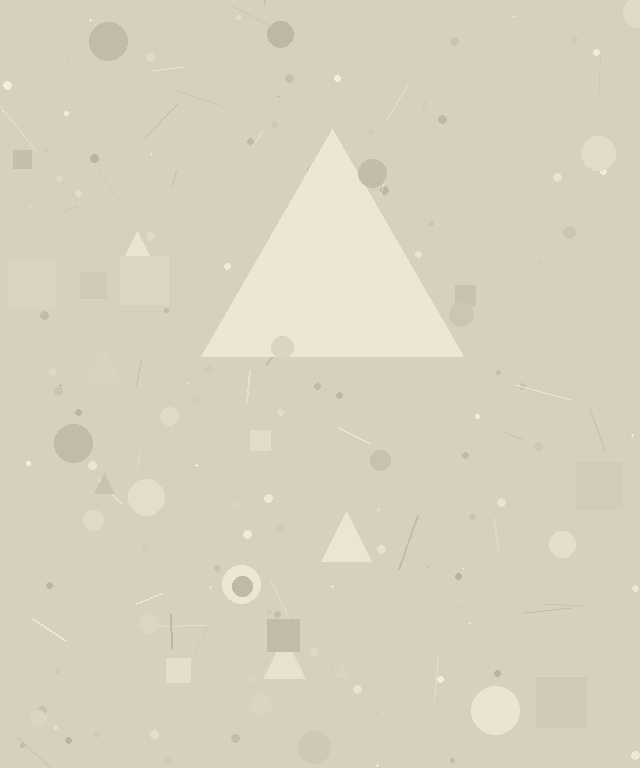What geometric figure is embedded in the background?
A triangle is embedded in the background.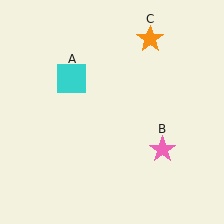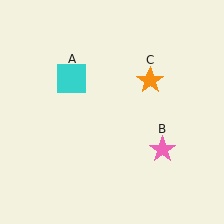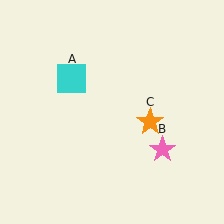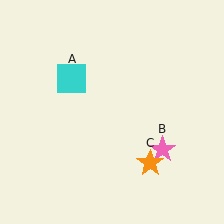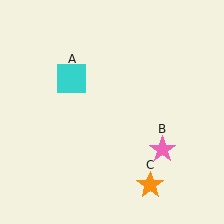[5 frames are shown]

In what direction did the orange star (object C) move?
The orange star (object C) moved down.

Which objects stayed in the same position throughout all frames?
Cyan square (object A) and pink star (object B) remained stationary.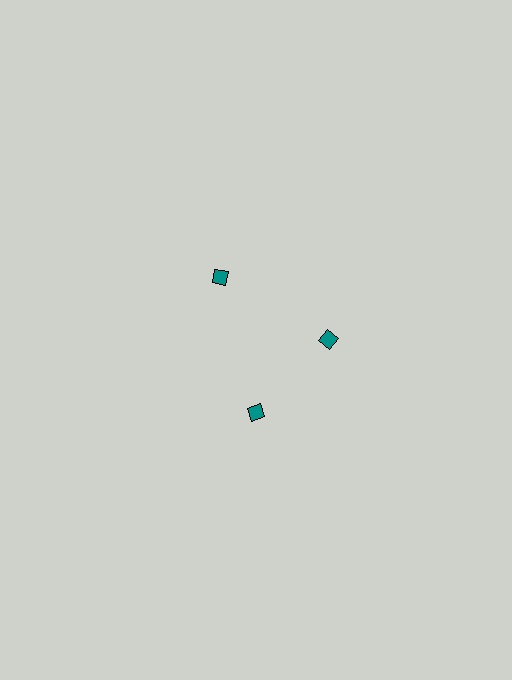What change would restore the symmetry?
The symmetry would be restored by rotating it back into even spacing with its neighbors so that all 3 diamonds sit at equal angles and equal distance from the center.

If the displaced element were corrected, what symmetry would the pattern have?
It would have 3-fold rotational symmetry — the pattern would map onto itself every 120 degrees.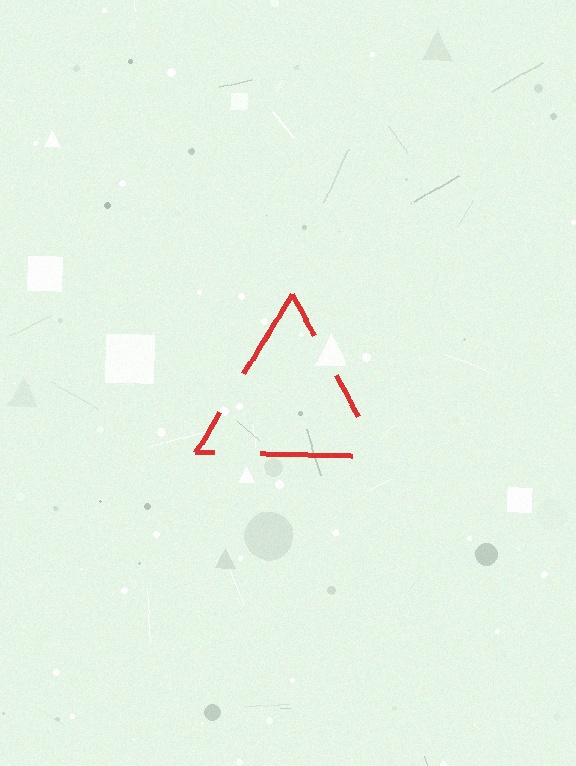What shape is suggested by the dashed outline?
The dashed outline suggests a triangle.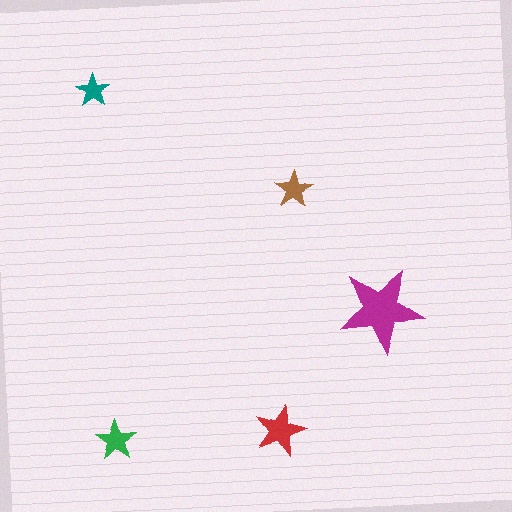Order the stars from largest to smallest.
the magenta one, the red one, the green one, the brown one, the teal one.